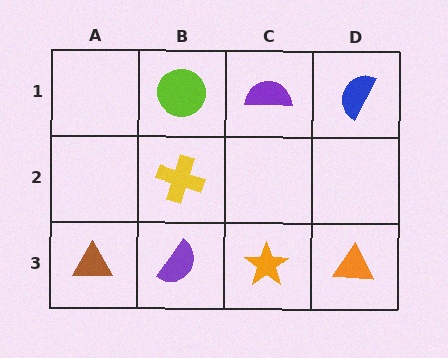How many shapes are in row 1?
3 shapes.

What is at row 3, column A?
A brown triangle.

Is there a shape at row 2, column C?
No, that cell is empty.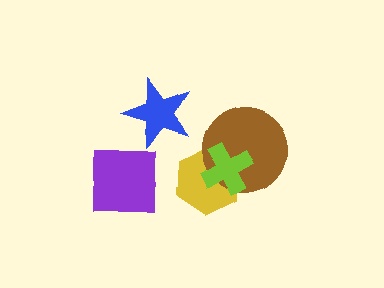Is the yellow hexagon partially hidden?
Yes, it is partially covered by another shape.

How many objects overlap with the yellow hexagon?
2 objects overlap with the yellow hexagon.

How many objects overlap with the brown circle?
2 objects overlap with the brown circle.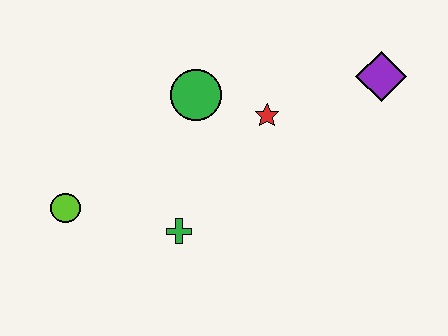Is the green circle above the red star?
Yes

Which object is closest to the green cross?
The lime circle is closest to the green cross.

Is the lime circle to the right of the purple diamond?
No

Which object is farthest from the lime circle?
The purple diamond is farthest from the lime circle.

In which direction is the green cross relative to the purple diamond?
The green cross is to the left of the purple diamond.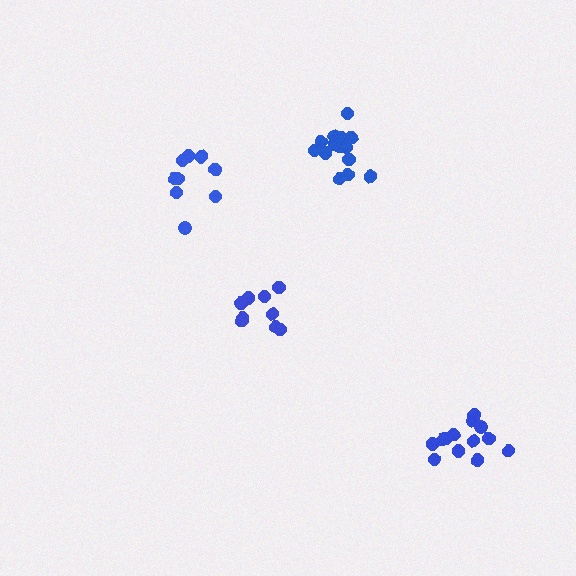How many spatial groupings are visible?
There are 4 spatial groupings.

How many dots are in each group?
Group 1: 13 dots, Group 2: 14 dots, Group 3: 9 dots, Group 4: 10 dots (46 total).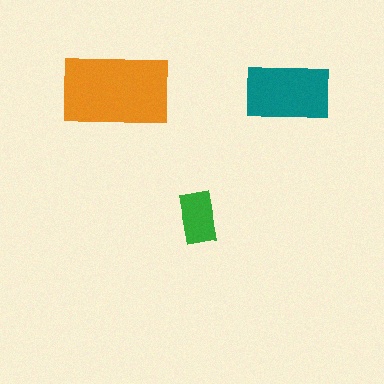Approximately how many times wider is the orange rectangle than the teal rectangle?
About 1.5 times wider.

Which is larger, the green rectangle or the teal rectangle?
The teal one.